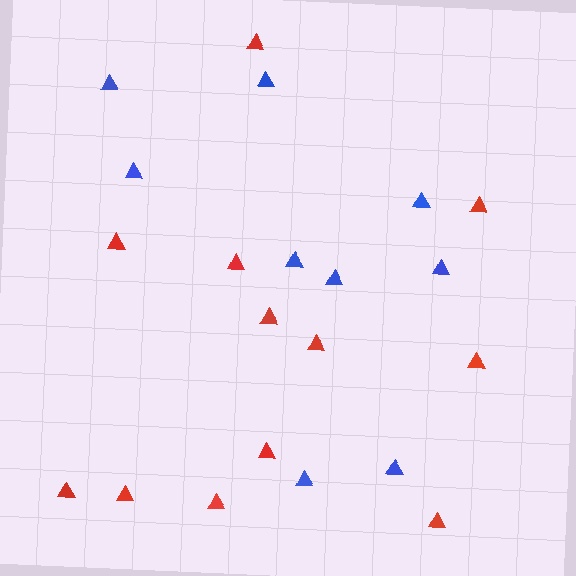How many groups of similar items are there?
There are 2 groups: one group of blue triangles (9) and one group of red triangles (12).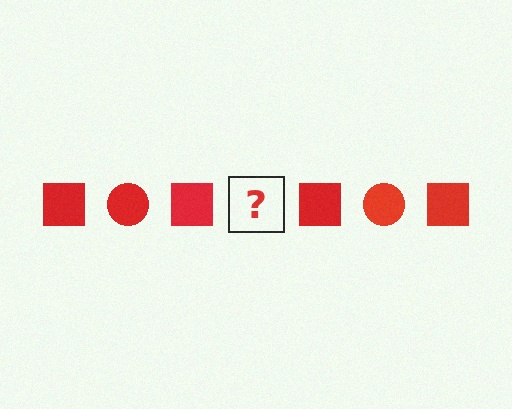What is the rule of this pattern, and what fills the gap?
The rule is that the pattern cycles through square, circle shapes in red. The gap should be filled with a red circle.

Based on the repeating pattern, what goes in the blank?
The blank should be a red circle.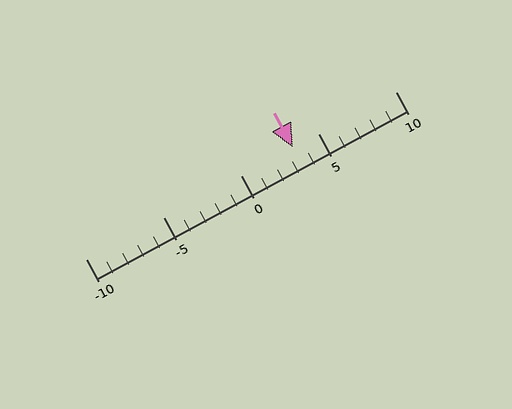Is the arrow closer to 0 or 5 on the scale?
The arrow is closer to 5.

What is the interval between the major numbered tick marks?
The major tick marks are spaced 5 units apart.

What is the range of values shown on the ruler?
The ruler shows values from -10 to 10.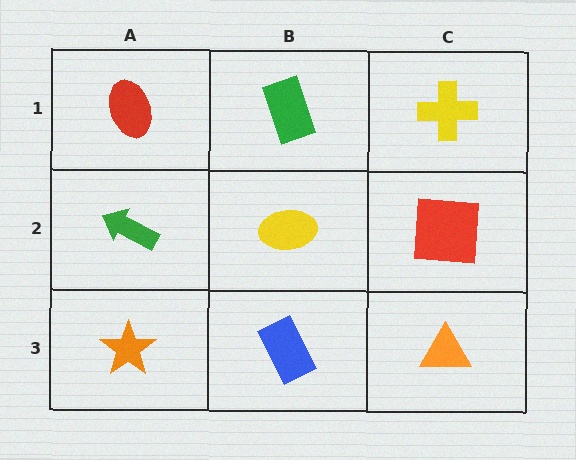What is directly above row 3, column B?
A yellow ellipse.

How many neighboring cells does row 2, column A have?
3.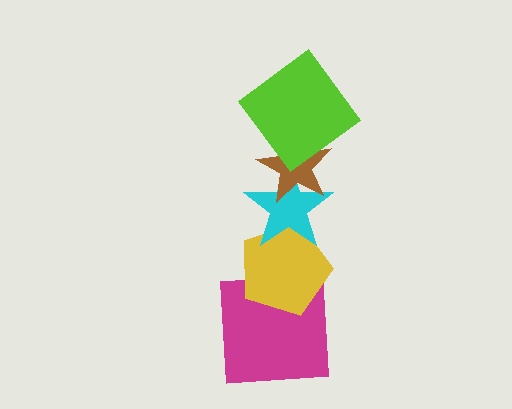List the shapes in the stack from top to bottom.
From top to bottom: the lime diamond, the brown star, the cyan star, the yellow pentagon, the magenta square.